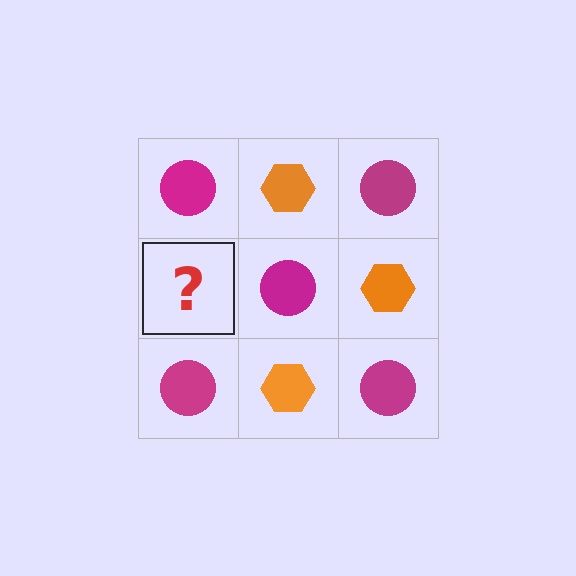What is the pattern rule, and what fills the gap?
The rule is that it alternates magenta circle and orange hexagon in a checkerboard pattern. The gap should be filled with an orange hexagon.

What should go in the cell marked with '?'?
The missing cell should contain an orange hexagon.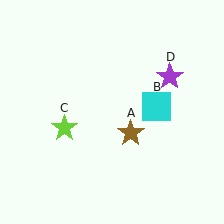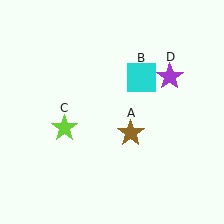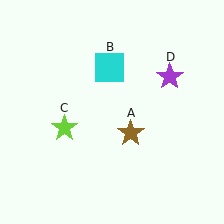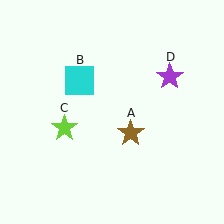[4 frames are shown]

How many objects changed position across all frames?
1 object changed position: cyan square (object B).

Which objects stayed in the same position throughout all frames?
Brown star (object A) and lime star (object C) and purple star (object D) remained stationary.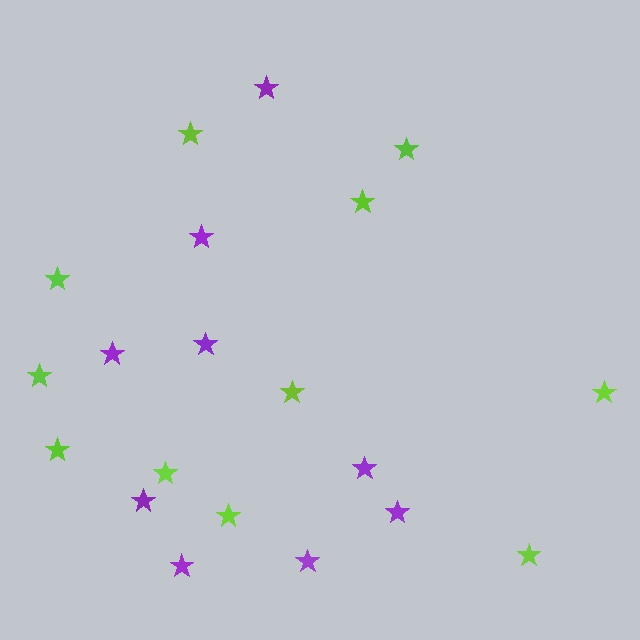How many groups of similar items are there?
There are 2 groups: one group of lime stars (11) and one group of purple stars (9).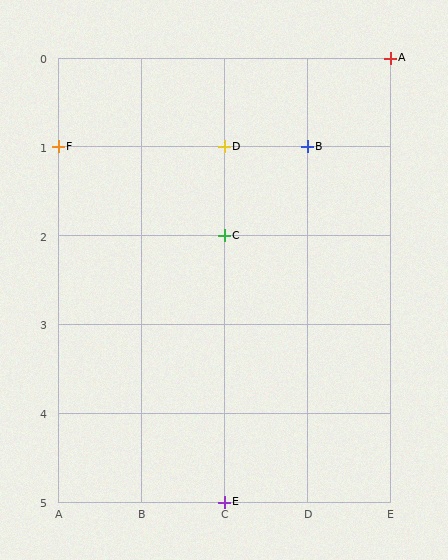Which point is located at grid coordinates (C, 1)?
Point D is at (C, 1).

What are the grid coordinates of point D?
Point D is at grid coordinates (C, 1).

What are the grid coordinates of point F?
Point F is at grid coordinates (A, 1).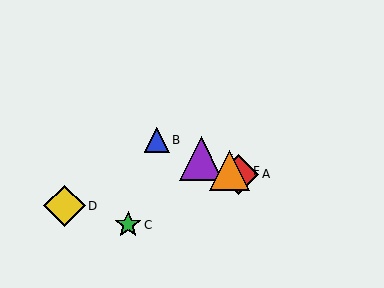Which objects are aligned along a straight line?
Objects A, B, E, F are aligned along a straight line.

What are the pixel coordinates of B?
Object B is at (157, 140).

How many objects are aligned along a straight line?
4 objects (A, B, E, F) are aligned along a straight line.